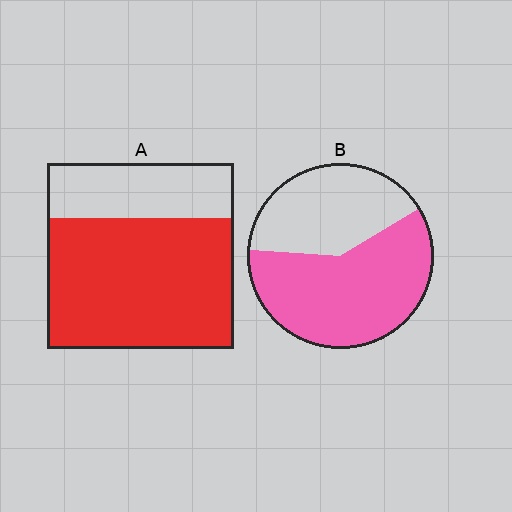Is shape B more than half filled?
Yes.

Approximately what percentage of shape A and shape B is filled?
A is approximately 70% and B is approximately 60%.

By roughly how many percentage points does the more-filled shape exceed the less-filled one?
By roughly 10 percentage points (A over B).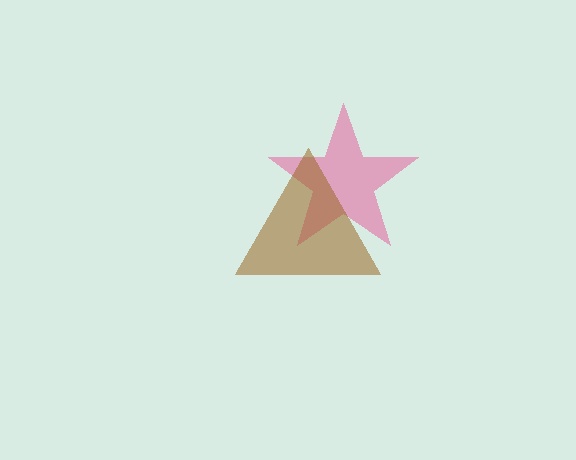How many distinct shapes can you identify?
There are 2 distinct shapes: a pink star, a brown triangle.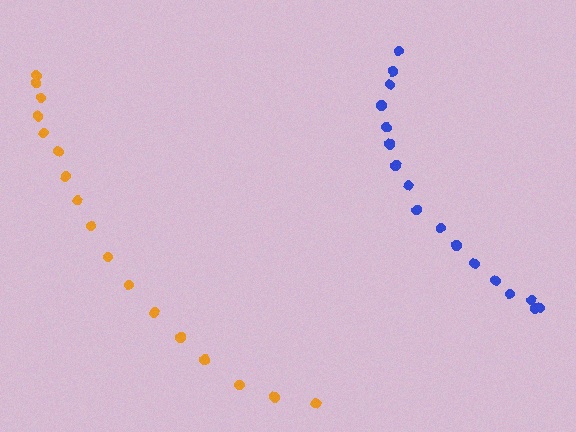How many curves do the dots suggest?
There are 2 distinct paths.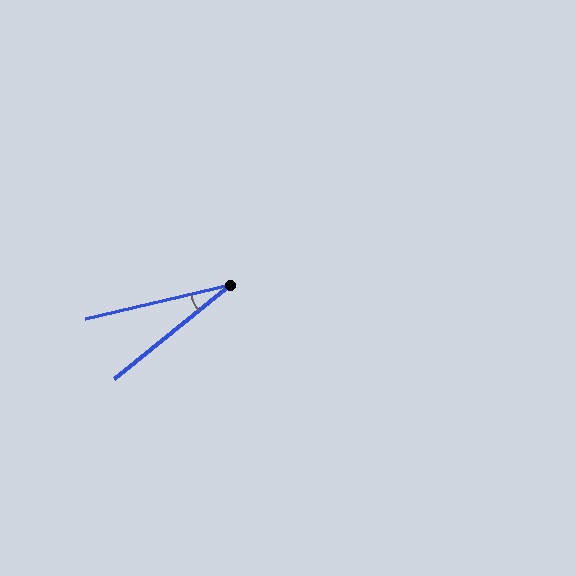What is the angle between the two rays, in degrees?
Approximately 26 degrees.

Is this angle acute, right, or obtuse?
It is acute.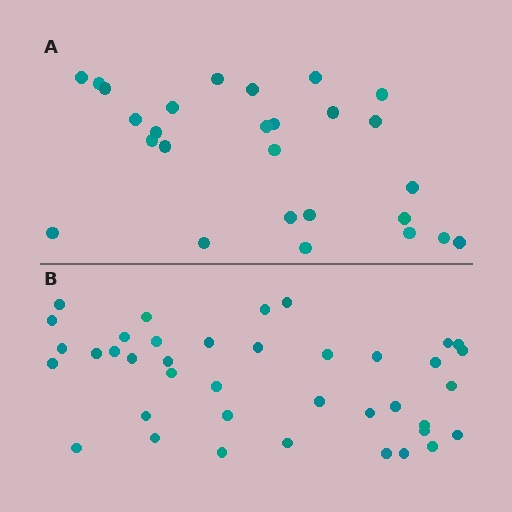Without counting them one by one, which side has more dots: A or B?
Region B (the bottom region) has more dots.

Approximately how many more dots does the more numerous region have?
Region B has roughly 12 or so more dots than region A.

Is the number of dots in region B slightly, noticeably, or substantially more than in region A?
Region B has noticeably more, but not dramatically so. The ratio is roughly 1.4 to 1.